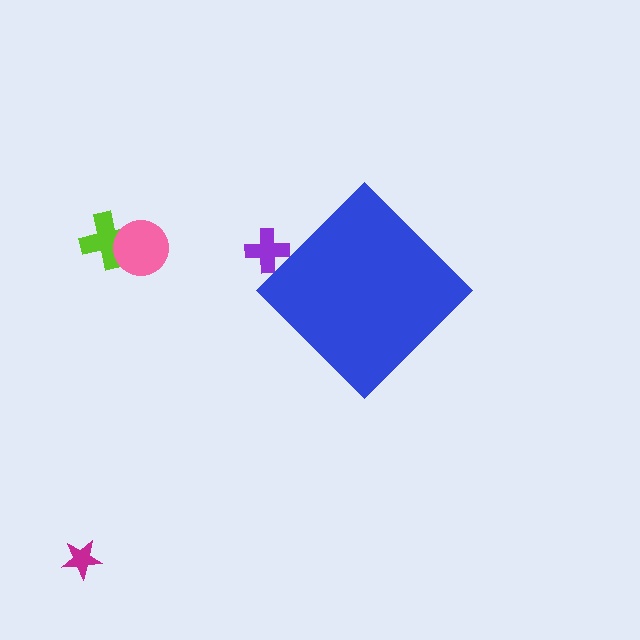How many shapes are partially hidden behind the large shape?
1 shape is partially hidden.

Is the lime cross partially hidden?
No, the lime cross is fully visible.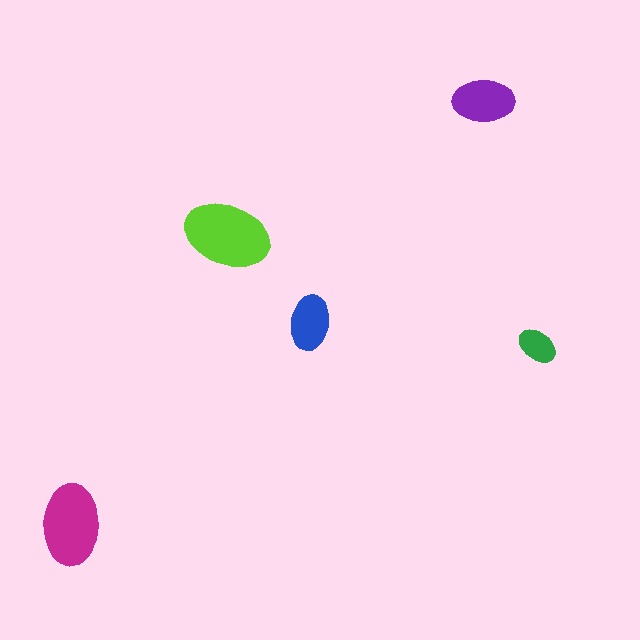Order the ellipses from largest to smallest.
the lime one, the magenta one, the purple one, the blue one, the green one.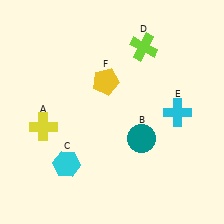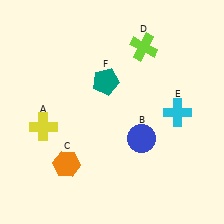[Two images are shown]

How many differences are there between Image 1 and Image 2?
There are 3 differences between the two images.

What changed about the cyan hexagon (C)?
In Image 1, C is cyan. In Image 2, it changed to orange.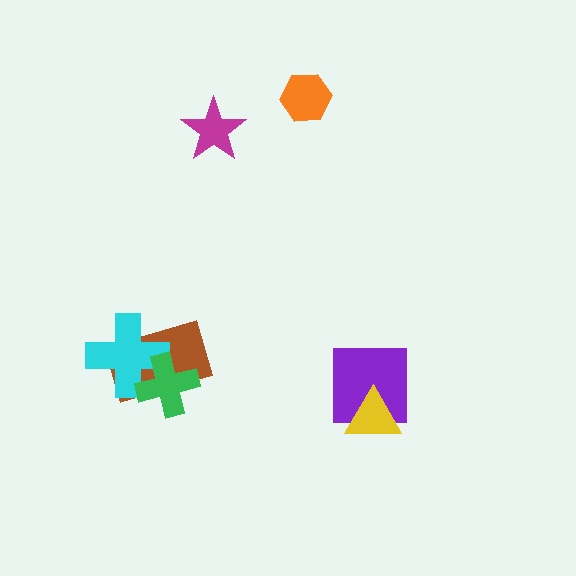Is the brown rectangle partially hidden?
Yes, it is partially covered by another shape.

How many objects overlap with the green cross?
2 objects overlap with the green cross.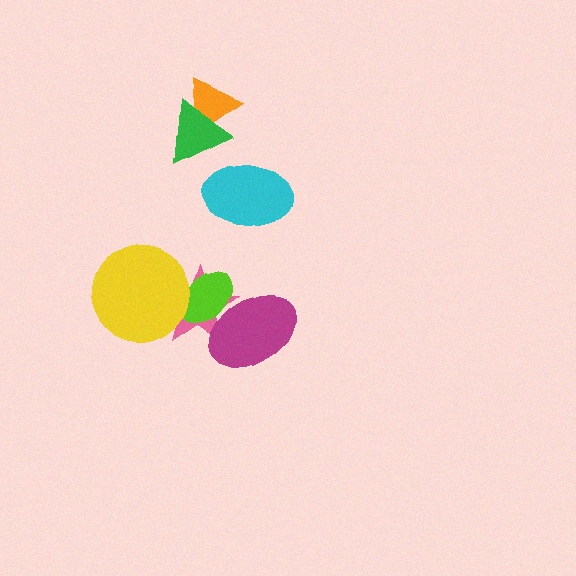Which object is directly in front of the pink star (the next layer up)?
The lime ellipse is directly in front of the pink star.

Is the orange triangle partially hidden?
Yes, it is partially covered by another shape.